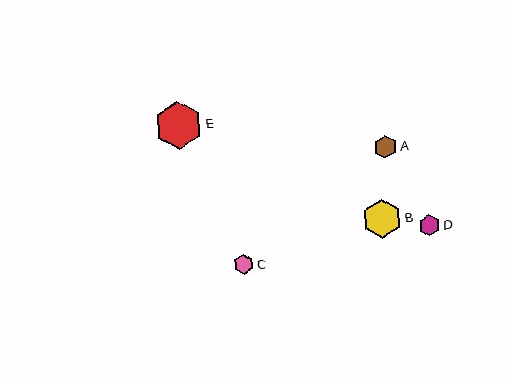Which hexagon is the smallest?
Hexagon C is the smallest with a size of approximately 20 pixels.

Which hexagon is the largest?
Hexagon E is the largest with a size of approximately 47 pixels.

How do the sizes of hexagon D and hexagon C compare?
Hexagon D and hexagon C are approximately the same size.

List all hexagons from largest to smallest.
From largest to smallest: E, B, A, D, C.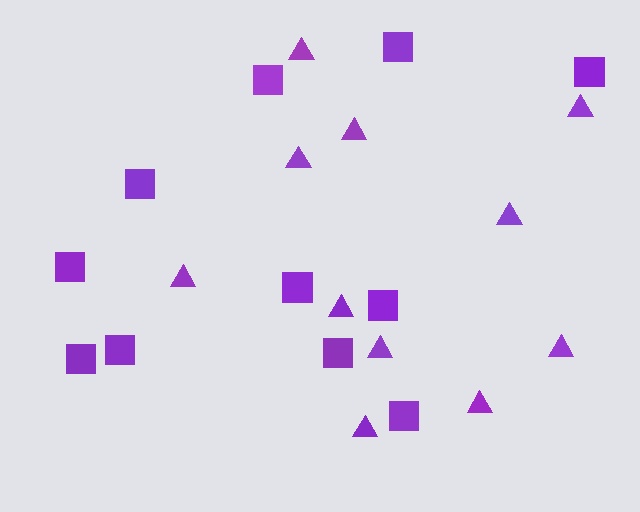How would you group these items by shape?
There are 2 groups: one group of squares (11) and one group of triangles (11).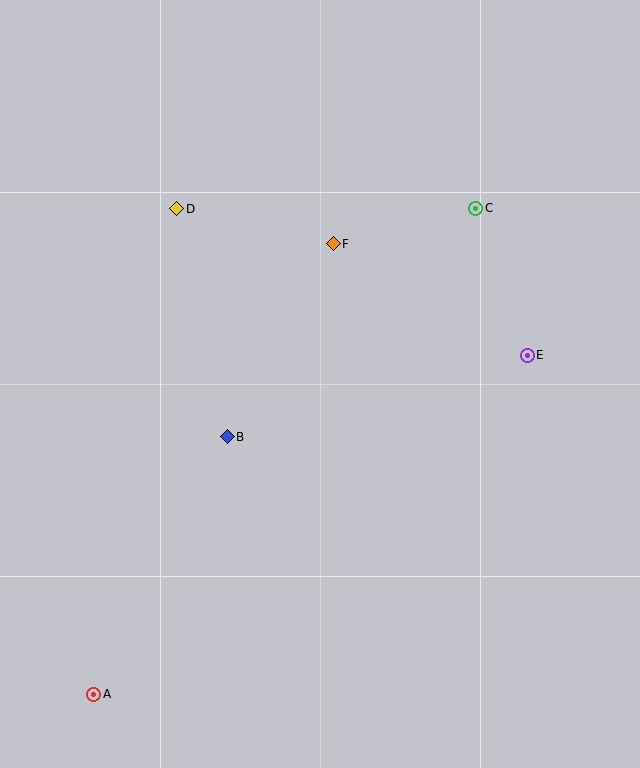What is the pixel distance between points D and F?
The distance between D and F is 160 pixels.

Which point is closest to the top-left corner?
Point D is closest to the top-left corner.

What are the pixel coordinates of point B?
Point B is at (227, 437).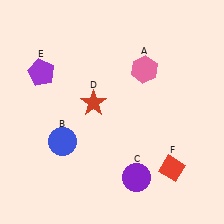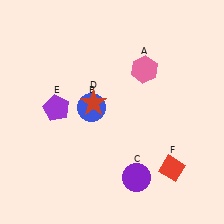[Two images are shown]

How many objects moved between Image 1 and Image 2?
2 objects moved between the two images.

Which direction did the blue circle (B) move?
The blue circle (B) moved up.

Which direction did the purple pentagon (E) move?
The purple pentagon (E) moved down.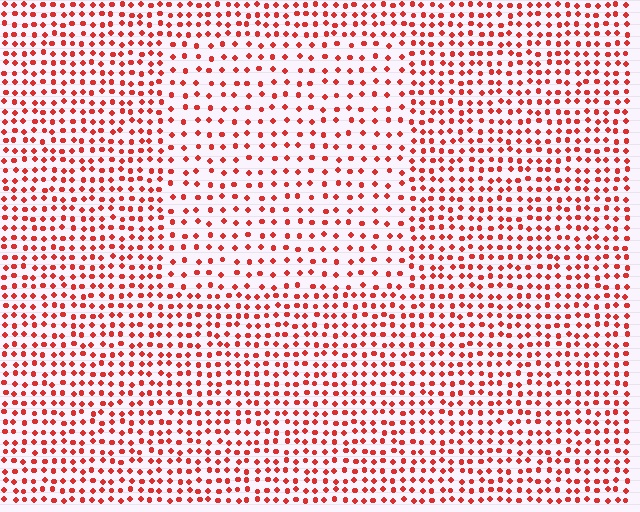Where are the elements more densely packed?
The elements are more densely packed outside the rectangle boundary.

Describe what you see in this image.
The image contains small red elements arranged at two different densities. A rectangle-shaped region is visible where the elements are less densely packed than the surrounding area.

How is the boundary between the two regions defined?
The boundary is defined by a change in element density (approximately 1.7x ratio). All elements are the same color, size, and shape.